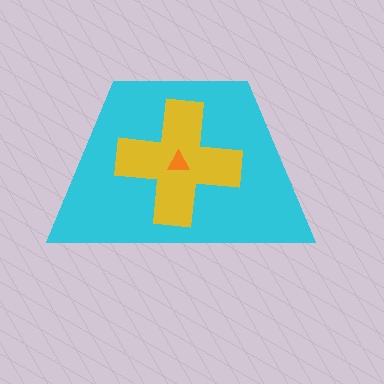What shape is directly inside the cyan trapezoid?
The yellow cross.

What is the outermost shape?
The cyan trapezoid.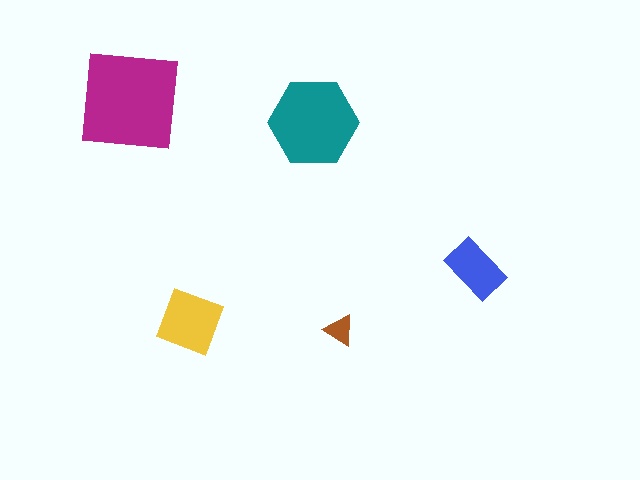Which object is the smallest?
The brown triangle.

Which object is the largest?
The magenta square.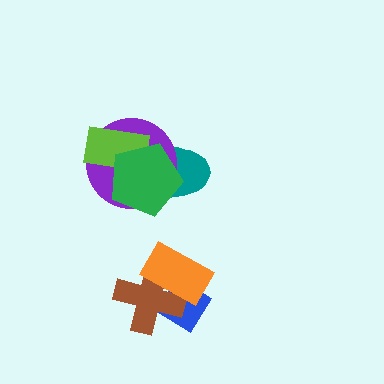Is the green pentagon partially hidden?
No, no other shape covers it.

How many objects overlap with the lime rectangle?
3 objects overlap with the lime rectangle.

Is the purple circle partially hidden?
Yes, it is partially covered by another shape.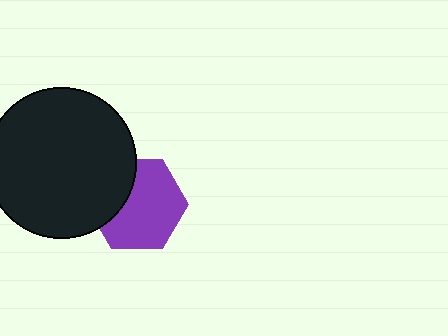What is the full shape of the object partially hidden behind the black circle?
The partially hidden object is a purple hexagon.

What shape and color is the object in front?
The object in front is a black circle.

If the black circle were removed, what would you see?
You would see the complete purple hexagon.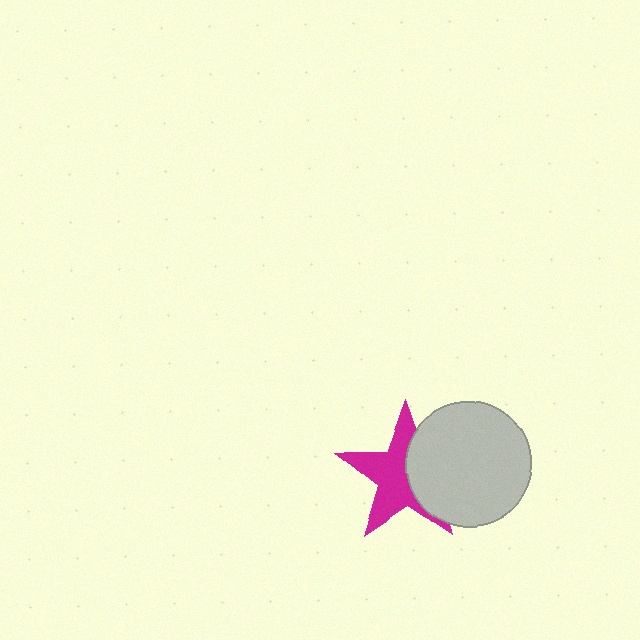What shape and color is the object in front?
The object in front is a light gray circle.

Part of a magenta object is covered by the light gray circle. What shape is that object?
It is a star.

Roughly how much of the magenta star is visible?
About half of it is visible (roughly 59%).